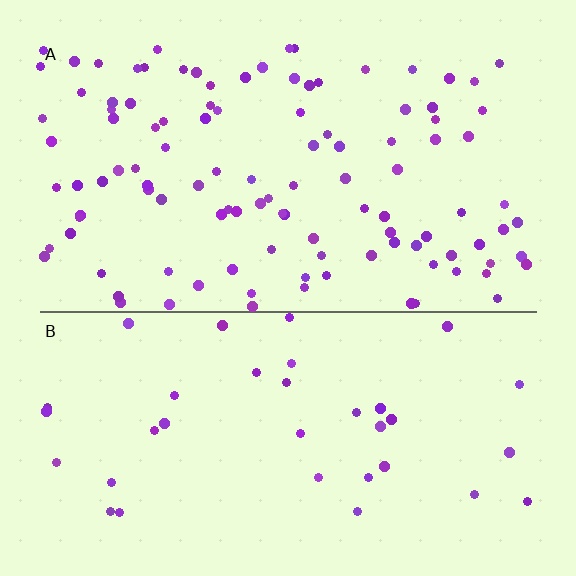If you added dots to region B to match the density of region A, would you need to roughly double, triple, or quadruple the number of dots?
Approximately triple.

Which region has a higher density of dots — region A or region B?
A (the top).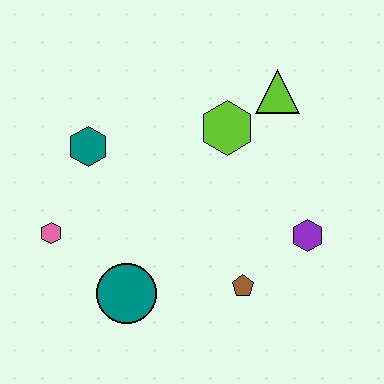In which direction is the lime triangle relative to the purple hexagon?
The lime triangle is above the purple hexagon.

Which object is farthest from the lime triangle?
The pink hexagon is farthest from the lime triangle.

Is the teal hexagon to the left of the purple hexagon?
Yes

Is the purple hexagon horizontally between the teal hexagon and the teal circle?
No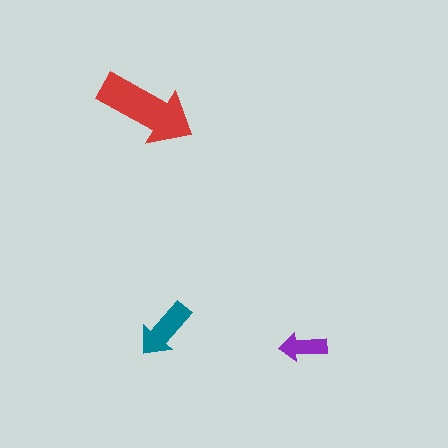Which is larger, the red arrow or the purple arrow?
The red one.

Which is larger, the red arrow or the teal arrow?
The red one.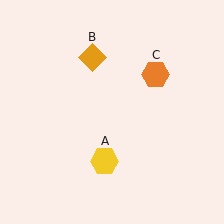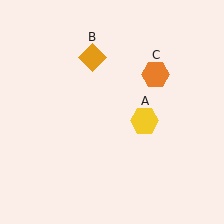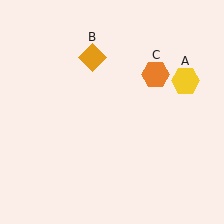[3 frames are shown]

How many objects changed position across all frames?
1 object changed position: yellow hexagon (object A).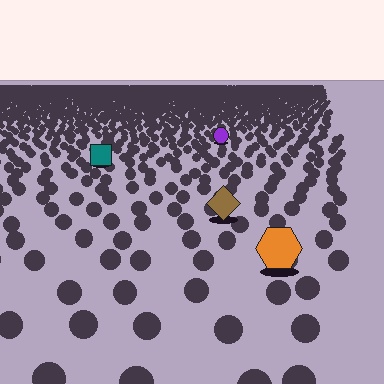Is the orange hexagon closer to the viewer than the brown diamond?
Yes. The orange hexagon is closer — you can tell from the texture gradient: the ground texture is coarser near it.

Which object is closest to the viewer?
The orange hexagon is closest. The texture marks near it are larger and more spread out.